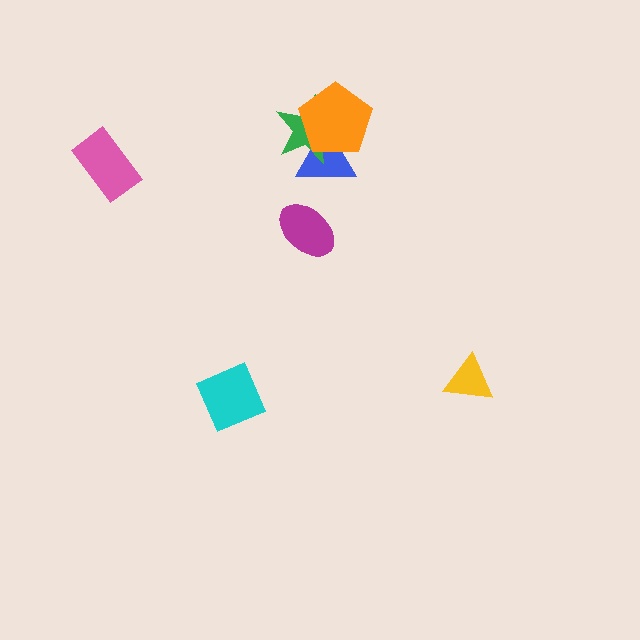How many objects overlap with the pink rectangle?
0 objects overlap with the pink rectangle.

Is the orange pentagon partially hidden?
No, no other shape covers it.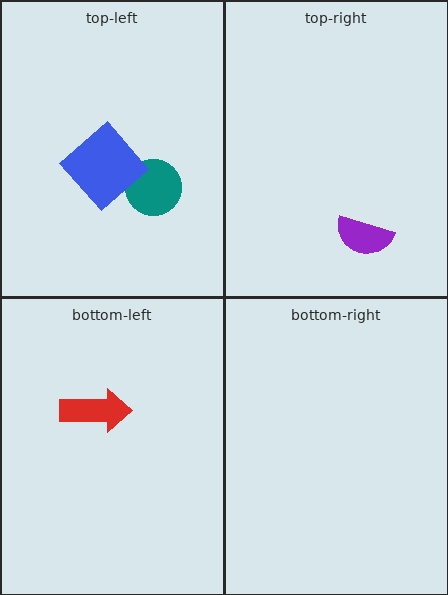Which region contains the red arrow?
The bottom-left region.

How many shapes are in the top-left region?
2.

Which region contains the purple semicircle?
The top-right region.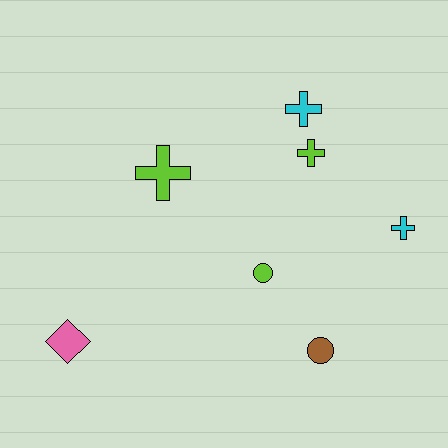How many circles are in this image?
There are 2 circles.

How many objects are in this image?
There are 7 objects.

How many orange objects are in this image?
There are no orange objects.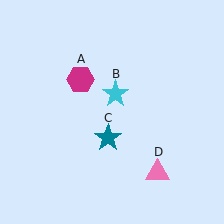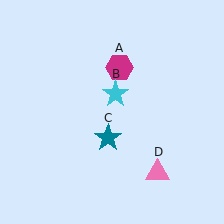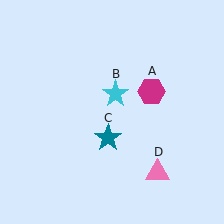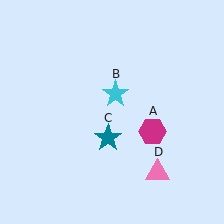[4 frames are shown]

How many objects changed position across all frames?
1 object changed position: magenta hexagon (object A).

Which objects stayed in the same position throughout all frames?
Cyan star (object B) and teal star (object C) and pink triangle (object D) remained stationary.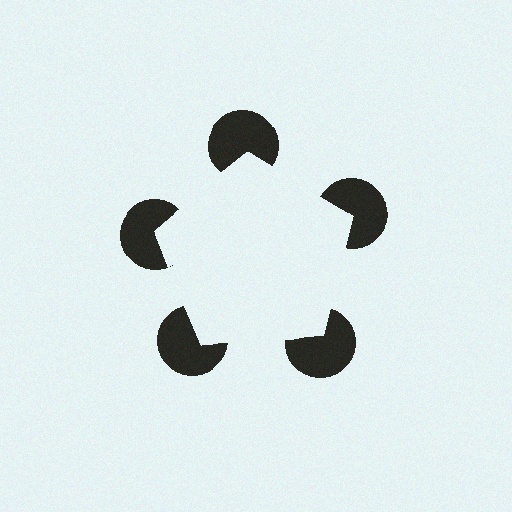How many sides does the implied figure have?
5 sides.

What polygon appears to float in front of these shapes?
An illusory pentagon — its edges are inferred from the aligned wedge cuts in the pac-man discs, not physically drawn.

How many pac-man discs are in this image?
There are 5 — one at each vertex of the illusory pentagon.